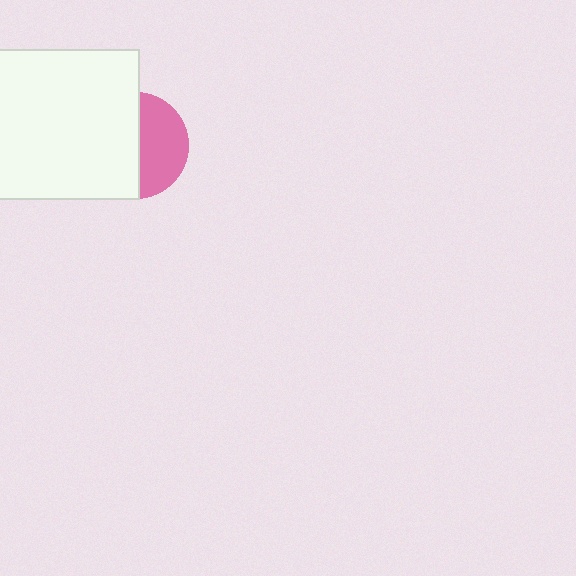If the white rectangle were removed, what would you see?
You would see the complete pink circle.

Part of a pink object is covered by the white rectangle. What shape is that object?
It is a circle.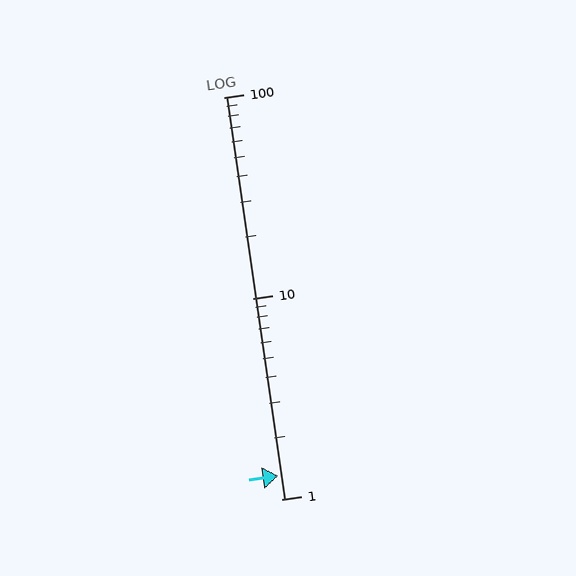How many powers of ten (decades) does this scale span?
The scale spans 2 decades, from 1 to 100.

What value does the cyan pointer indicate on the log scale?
The pointer indicates approximately 1.3.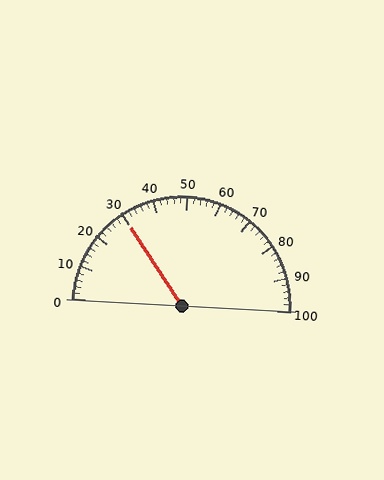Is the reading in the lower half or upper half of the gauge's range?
The reading is in the lower half of the range (0 to 100).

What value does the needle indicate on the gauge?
The needle indicates approximately 30.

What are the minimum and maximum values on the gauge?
The gauge ranges from 0 to 100.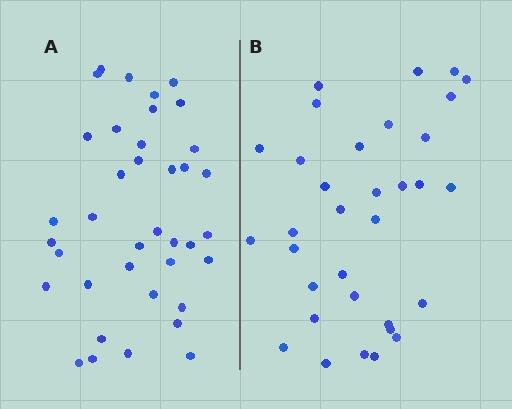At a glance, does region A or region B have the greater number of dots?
Region A (the left region) has more dots.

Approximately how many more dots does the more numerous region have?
Region A has about 5 more dots than region B.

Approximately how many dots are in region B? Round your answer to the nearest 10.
About 30 dots. (The exact count is 33, which rounds to 30.)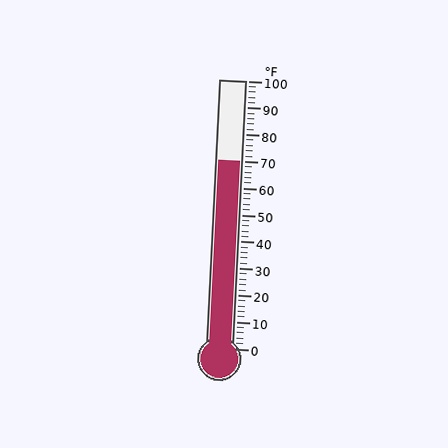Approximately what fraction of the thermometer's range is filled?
The thermometer is filled to approximately 70% of its range.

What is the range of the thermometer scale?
The thermometer scale ranges from 0°F to 100°F.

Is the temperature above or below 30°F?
The temperature is above 30°F.